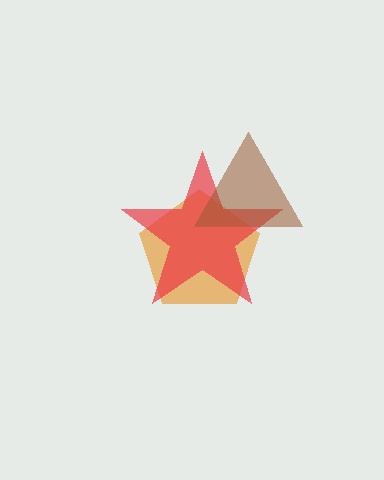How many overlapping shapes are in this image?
There are 3 overlapping shapes in the image.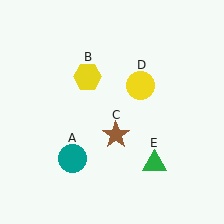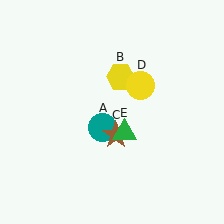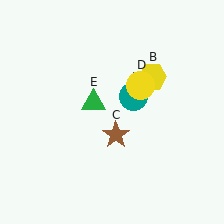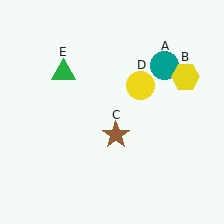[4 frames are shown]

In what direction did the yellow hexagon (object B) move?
The yellow hexagon (object B) moved right.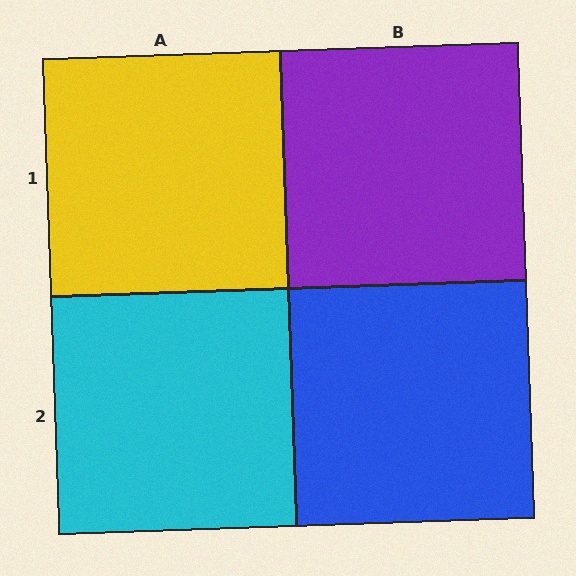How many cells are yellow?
1 cell is yellow.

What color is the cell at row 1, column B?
Purple.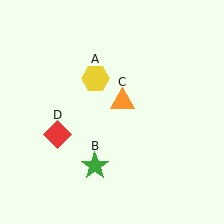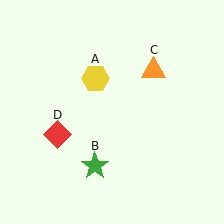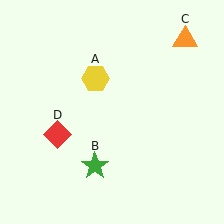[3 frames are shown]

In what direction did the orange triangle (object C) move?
The orange triangle (object C) moved up and to the right.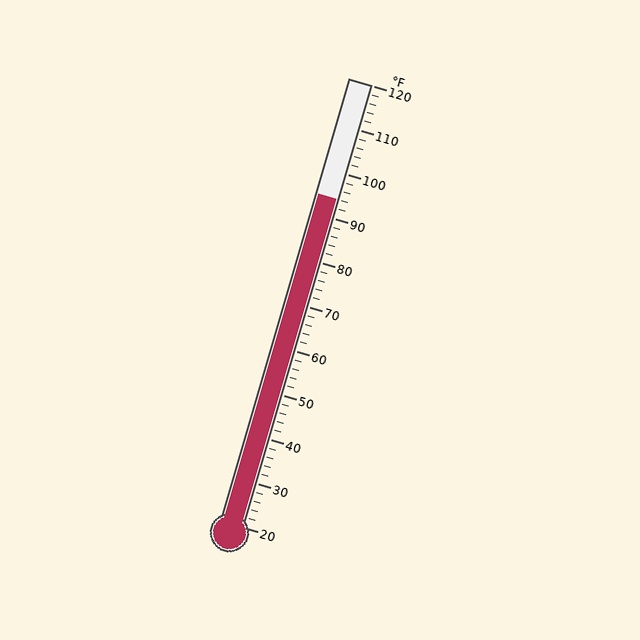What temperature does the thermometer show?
The thermometer shows approximately 94°F.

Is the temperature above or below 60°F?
The temperature is above 60°F.